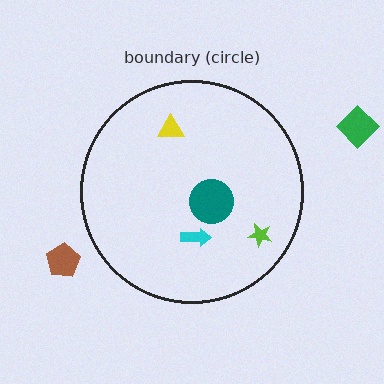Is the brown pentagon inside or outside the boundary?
Outside.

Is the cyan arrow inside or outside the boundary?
Inside.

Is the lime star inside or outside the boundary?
Inside.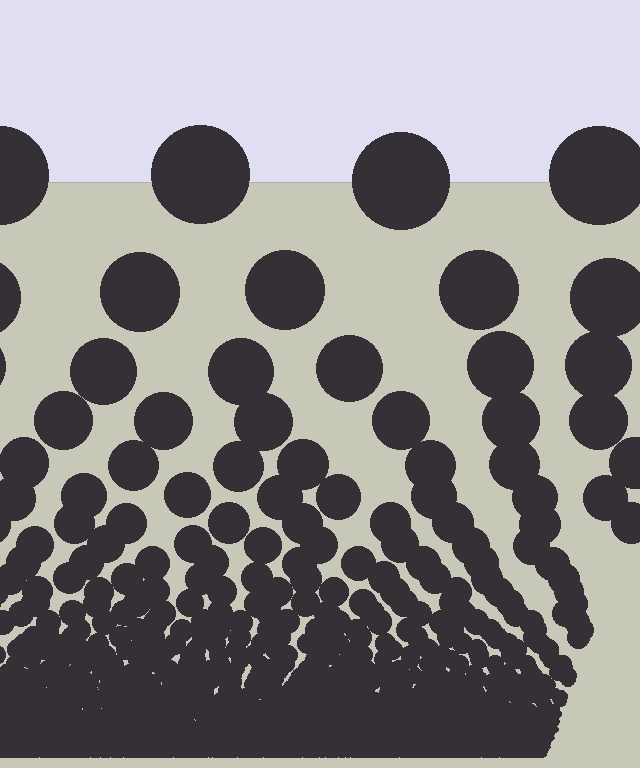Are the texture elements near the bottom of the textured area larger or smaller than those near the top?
Smaller. The gradient is inverted — elements near the bottom are smaller and denser.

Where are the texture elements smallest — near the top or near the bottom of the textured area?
Near the bottom.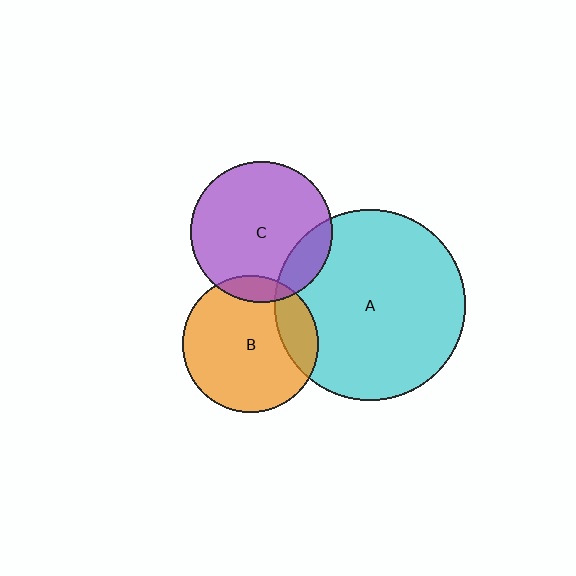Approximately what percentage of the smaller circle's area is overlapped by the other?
Approximately 15%.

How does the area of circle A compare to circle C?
Approximately 1.8 times.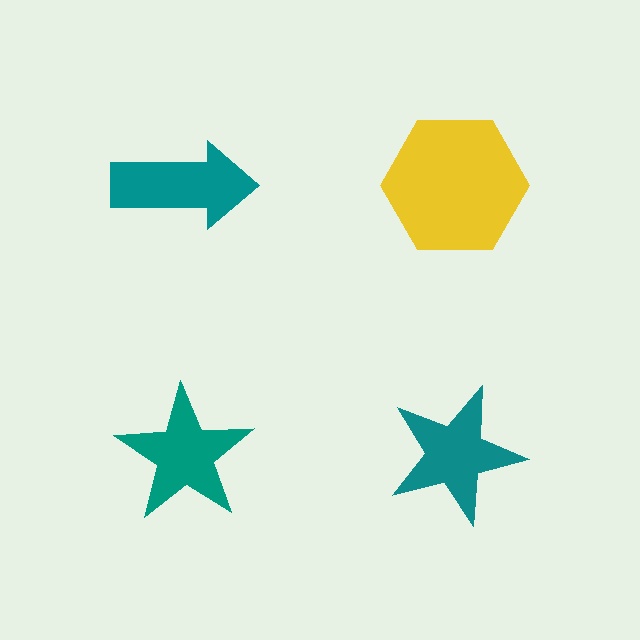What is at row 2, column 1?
A teal star.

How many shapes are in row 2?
2 shapes.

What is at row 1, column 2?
A yellow hexagon.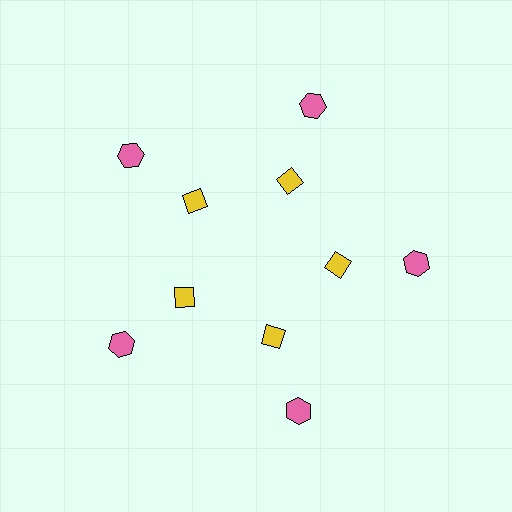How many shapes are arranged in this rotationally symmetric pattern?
There are 10 shapes, arranged in 5 groups of 2.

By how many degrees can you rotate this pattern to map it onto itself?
The pattern maps onto itself every 72 degrees of rotation.